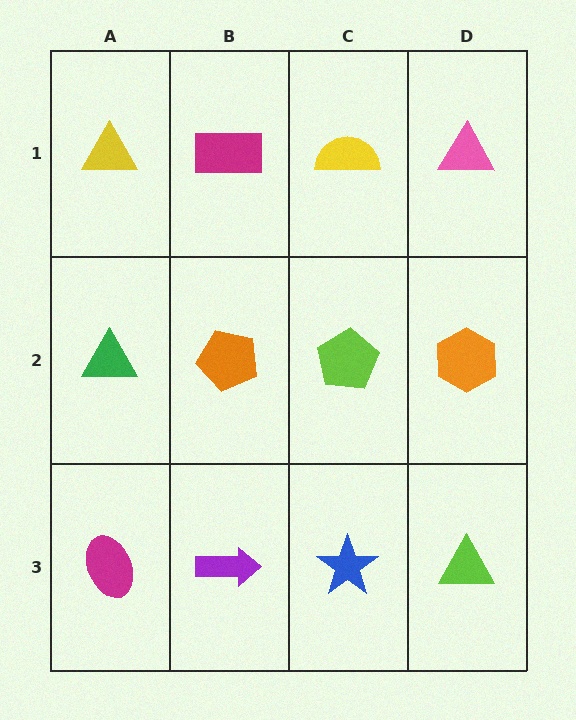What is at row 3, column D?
A lime triangle.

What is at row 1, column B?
A magenta rectangle.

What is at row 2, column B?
An orange pentagon.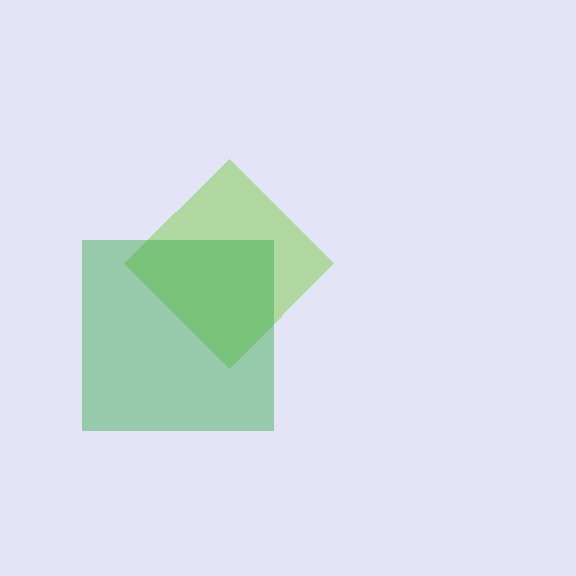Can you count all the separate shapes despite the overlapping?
Yes, there are 2 separate shapes.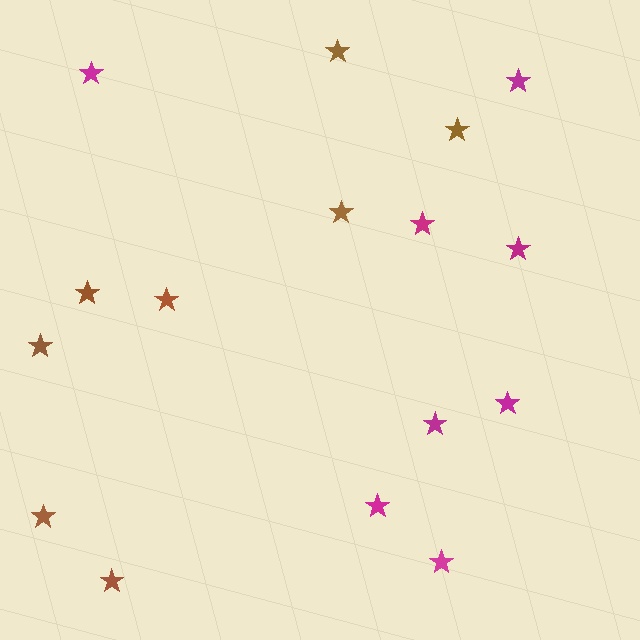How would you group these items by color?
There are 2 groups: one group of brown stars (8) and one group of magenta stars (8).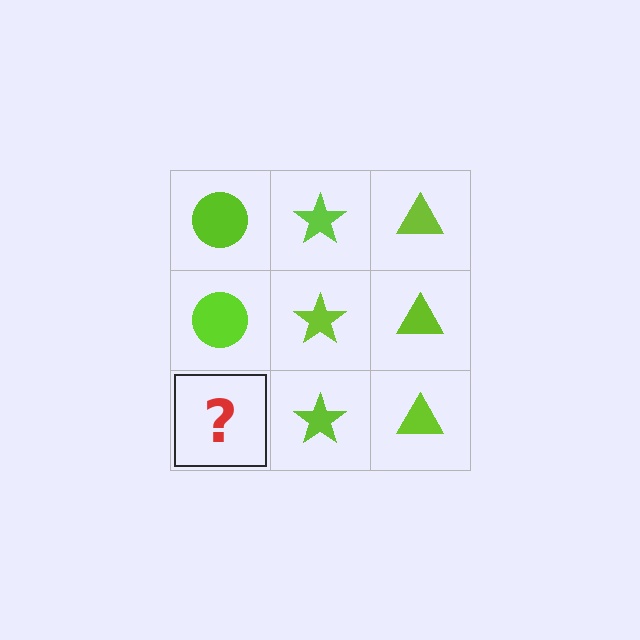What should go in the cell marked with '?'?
The missing cell should contain a lime circle.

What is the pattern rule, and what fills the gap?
The rule is that each column has a consistent shape. The gap should be filled with a lime circle.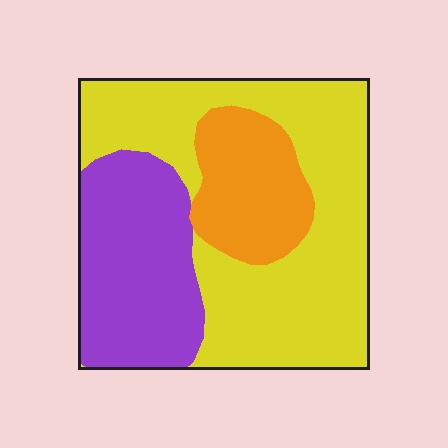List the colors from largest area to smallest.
From largest to smallest: yellow, purple, orange.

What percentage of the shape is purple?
Purple takes up between a quarter and a half of the shape.